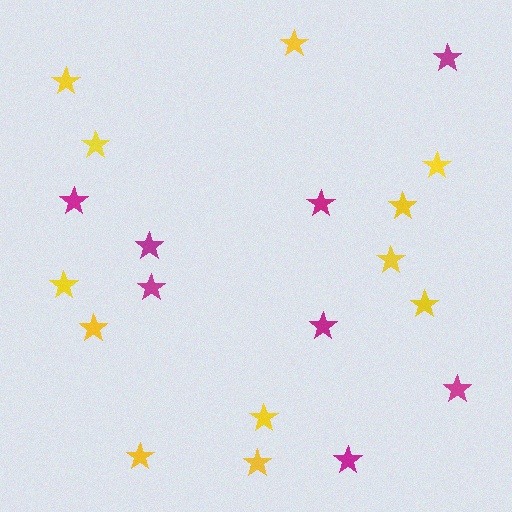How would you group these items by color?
There are 2 groups: one group of yellow stars (12) and one group of magenta stars (8).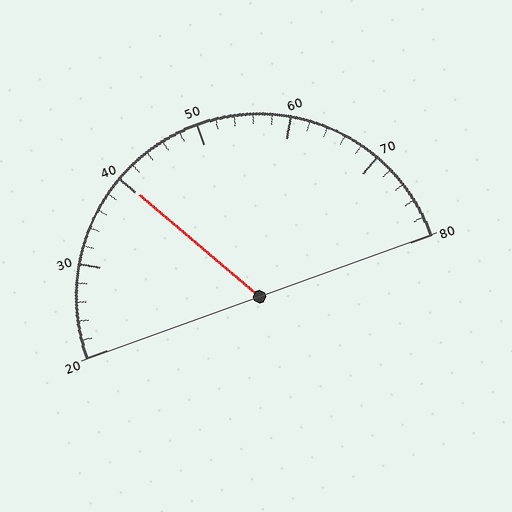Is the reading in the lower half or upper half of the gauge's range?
The reading is in the lower half of the range (20 to 80).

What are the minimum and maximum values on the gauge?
The gauge ranges from 20 to 80.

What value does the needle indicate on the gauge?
The needle indicates approximately 40.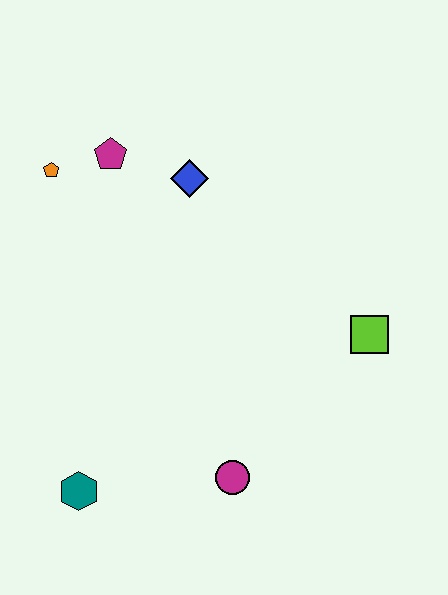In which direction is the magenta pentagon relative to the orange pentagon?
The magenta pentagon is to the right of the orange pentagon.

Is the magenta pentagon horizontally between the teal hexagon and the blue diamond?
Yes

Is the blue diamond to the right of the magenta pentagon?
Yes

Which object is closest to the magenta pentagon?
The orange pentagon is closest to the magenta pentagon.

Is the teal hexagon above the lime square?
No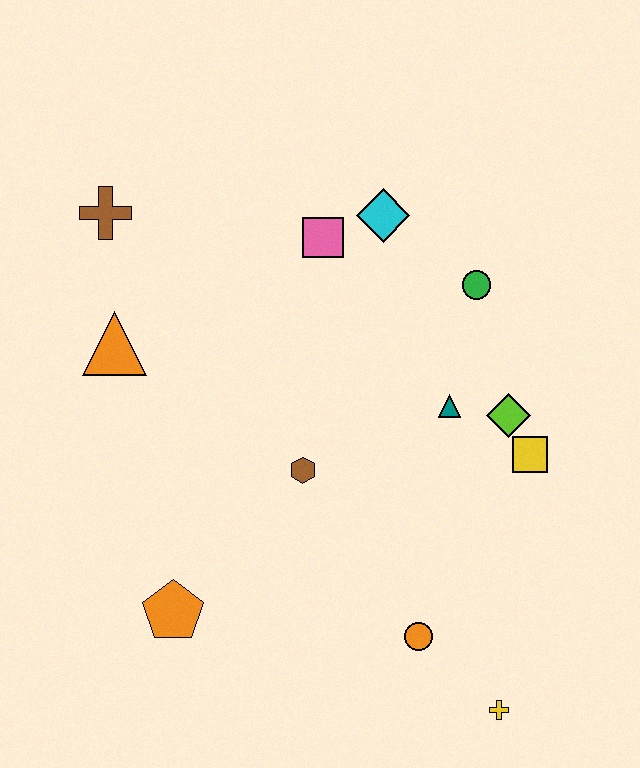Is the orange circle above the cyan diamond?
No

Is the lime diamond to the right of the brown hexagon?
Yes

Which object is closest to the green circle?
The cyan diamond is closest to the green circle.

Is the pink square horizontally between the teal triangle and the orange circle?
No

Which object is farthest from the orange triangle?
The yellow cross is farthest from the orange triangle.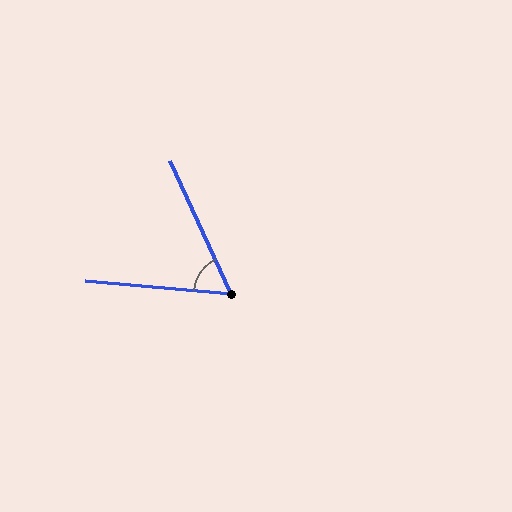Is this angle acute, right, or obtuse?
It is acute.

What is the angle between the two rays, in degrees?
Approximately 60 degrees.